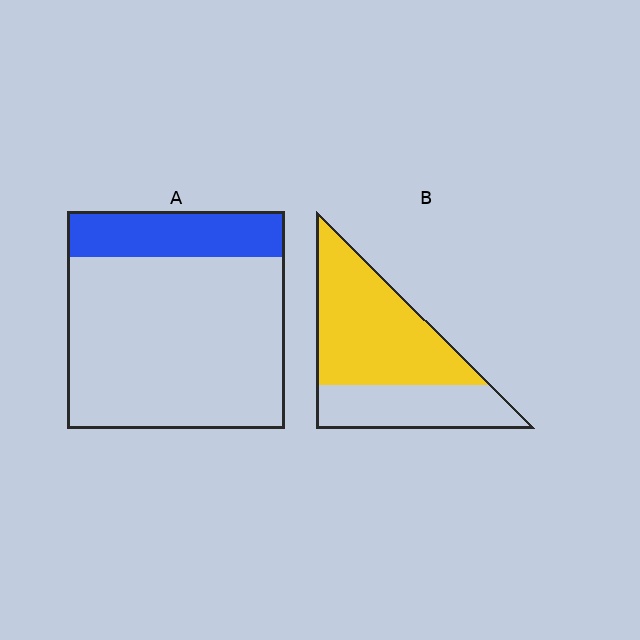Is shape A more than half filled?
No.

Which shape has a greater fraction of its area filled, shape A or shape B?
Shape B.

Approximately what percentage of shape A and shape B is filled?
A is approximately 20% and B is approximately 65%.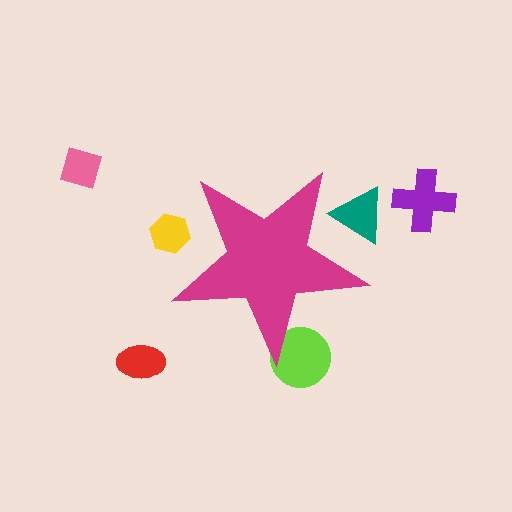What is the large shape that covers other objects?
A magenta star.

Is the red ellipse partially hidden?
No, the red ellipse is fully visible.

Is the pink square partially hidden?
No, the pink square is fully visible.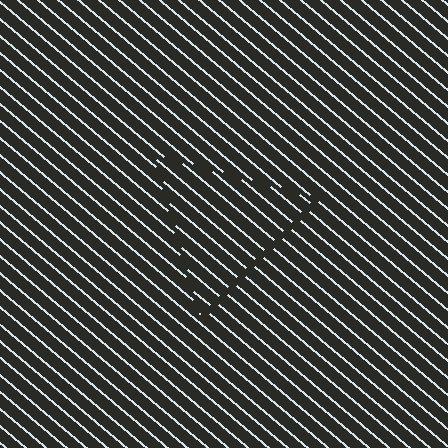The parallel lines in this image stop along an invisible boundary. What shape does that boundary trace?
An illusory triangle. The interior of the shape contains the same grating, shifted by half a period — the contour is defined by the phase discontinuity where line-ends from the inner and outer gratings abut.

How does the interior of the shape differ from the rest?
The interior of the shape contains the same grating, shifted by half a period — the contour is defined by the phase discontinuity where line-ends from the inner and outer gratings abut.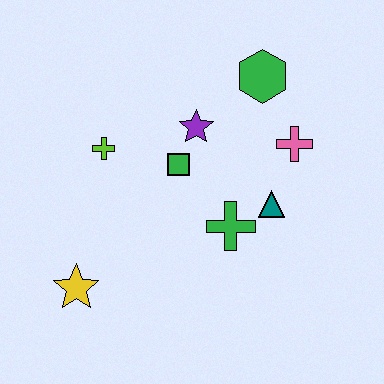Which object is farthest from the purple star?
The yellow star is farthest from the purple star.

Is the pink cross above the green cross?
Yes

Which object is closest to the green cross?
The teal triangle is closest to the green cross.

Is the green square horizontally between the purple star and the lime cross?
Yes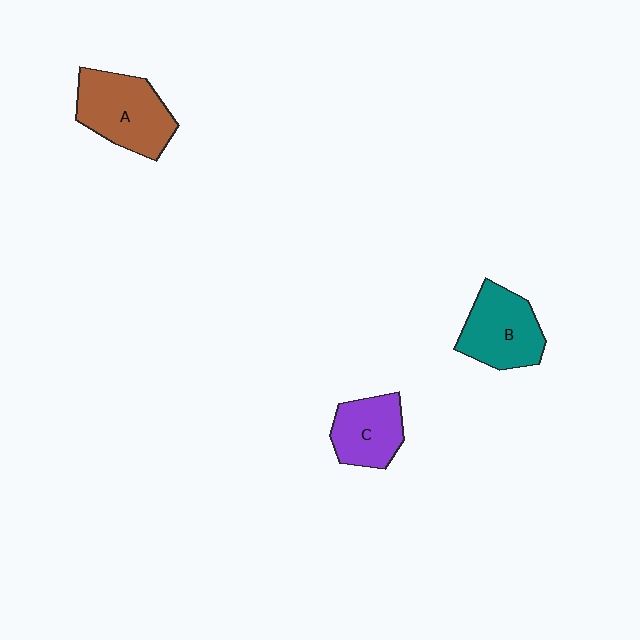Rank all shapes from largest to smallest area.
From largest to smallest: A (brown), B (teal), C (purple).